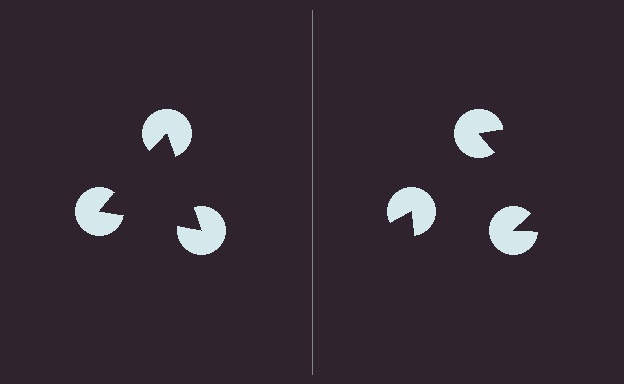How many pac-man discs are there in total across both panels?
6 — 3 on each side.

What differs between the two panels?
The pac-man discs are positioned identically on both sides; only the wedge orientations differ. On the left they align to a triangle; on the right they are misaligned.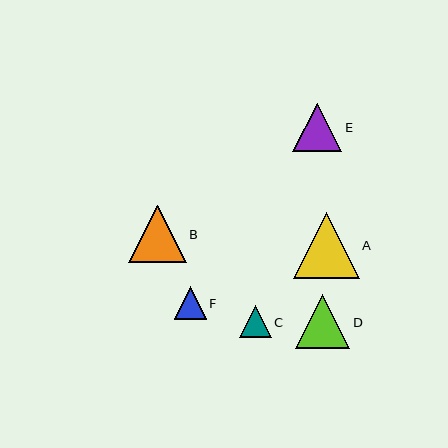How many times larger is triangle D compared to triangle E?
Triangle D is approximately 1.1 times the size of triangle E.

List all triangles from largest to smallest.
From largest to smallest: A, B, D, E, F, C.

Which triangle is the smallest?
Triangle C is the smallest with a size of approximately 32 pixels.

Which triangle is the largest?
Triangle A is the largest with a size of approximately 66 pixels.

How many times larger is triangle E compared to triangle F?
Triangle E is approximately 1.5 times the size of triangle F.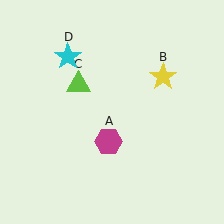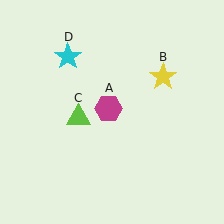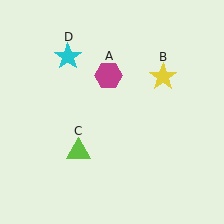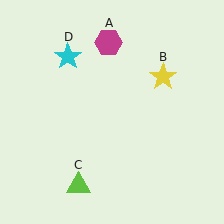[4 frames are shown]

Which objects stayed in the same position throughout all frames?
Yellow star (object B) and cyan star (object D) remained stationary.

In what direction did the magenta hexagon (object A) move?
The magenta hexagon (object A) moved up.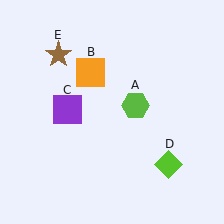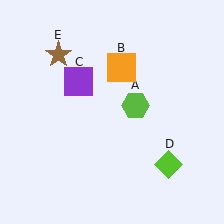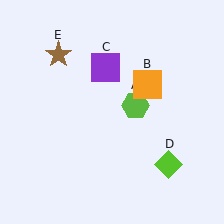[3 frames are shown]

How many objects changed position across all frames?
2 objects changed position: orange square (object B), purple square (object C).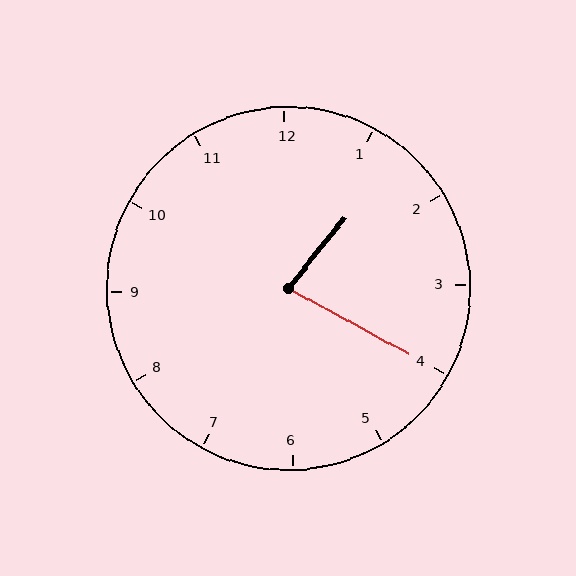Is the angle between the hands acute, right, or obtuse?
It is acute.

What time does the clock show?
1:20.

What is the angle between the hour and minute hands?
Approximately 80 degrees.